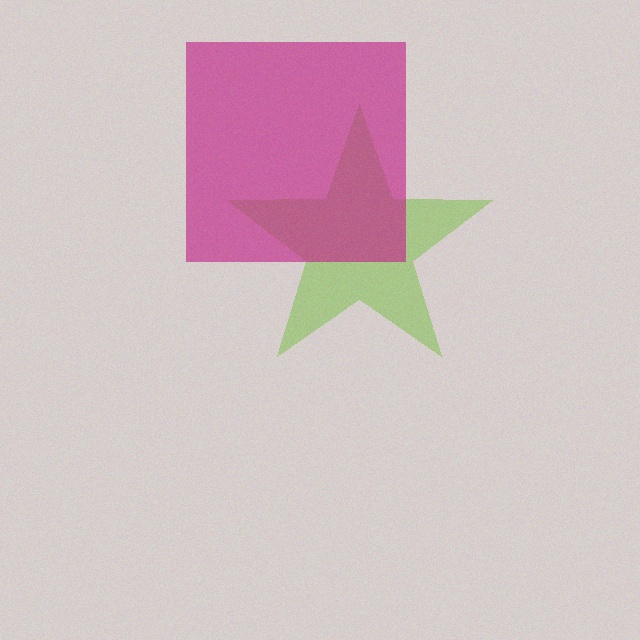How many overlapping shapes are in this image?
There are 2 overlapping shapes in the image.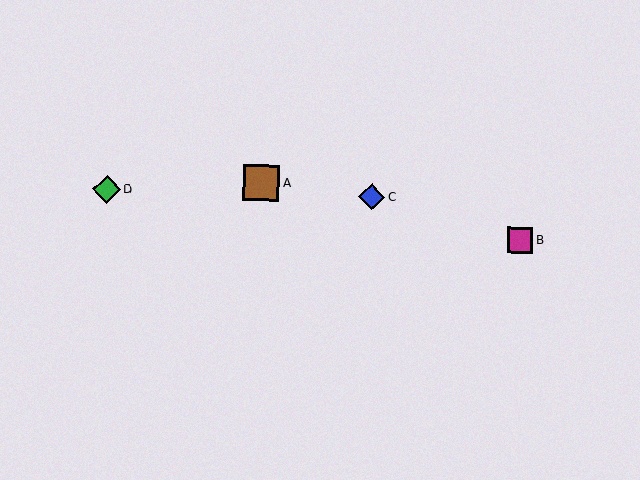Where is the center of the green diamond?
The center of the green diamond is at (107, 189).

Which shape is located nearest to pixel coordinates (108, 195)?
The green diamond (labeled D) at (107, 189) is nearest to that location.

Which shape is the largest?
The brown square (labeled A) is the largest.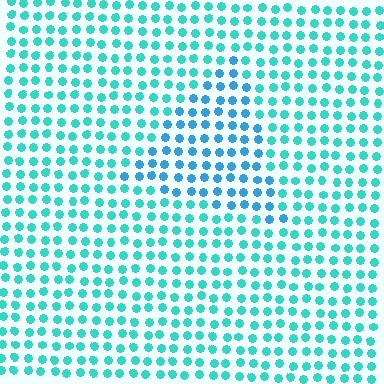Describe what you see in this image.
The image is filled with small cyan elements in a uniform arrangement. A triangle-shaped region is visible where the elements are tinted to a slightly different hue, forming a subtle color boundary.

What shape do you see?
I see a triangle.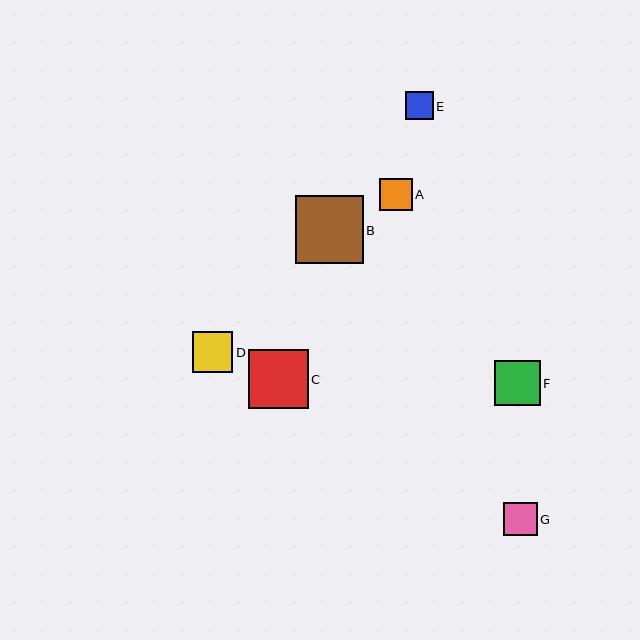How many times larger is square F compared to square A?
Square F is approximately 1.4 times the size of square A.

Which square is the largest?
Square B is the largest with a size of approximately 68 pixels.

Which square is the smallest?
Square E is the smallest with a size of approximately 28 pixels.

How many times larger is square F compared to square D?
Square F is approximately 1.1 times the size of square D.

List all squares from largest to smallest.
From largest to smallest: B, C, F, D, G, A, E.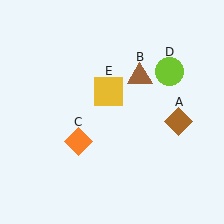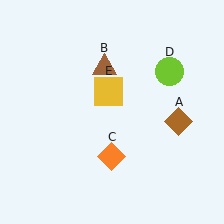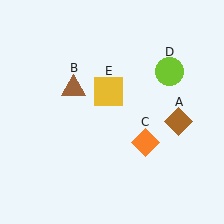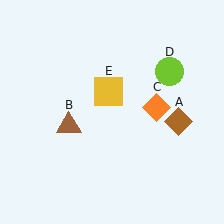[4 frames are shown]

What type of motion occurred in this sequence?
The brown triangle (object B), orange diamond (object C) rotated counterclockwise around the center of the scene.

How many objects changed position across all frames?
2 objects changed position: brown triangle (object B), orange diamond (object C).